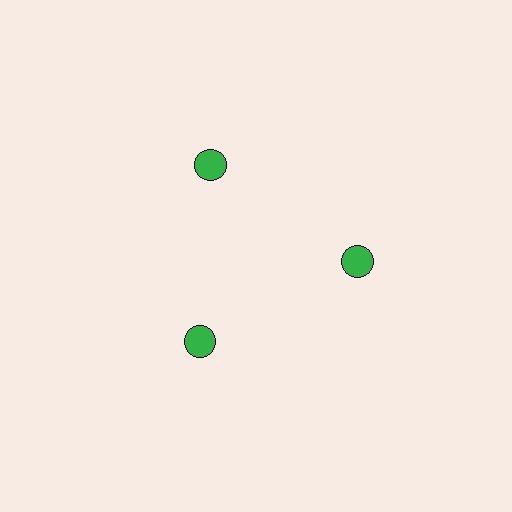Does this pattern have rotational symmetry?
Yes, this pattern has 3-fold rotational symmetry. It looks the same after rotating 120 degrees around the center.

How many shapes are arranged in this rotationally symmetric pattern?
There are 3 shapes, arranged in 3 groups of 1.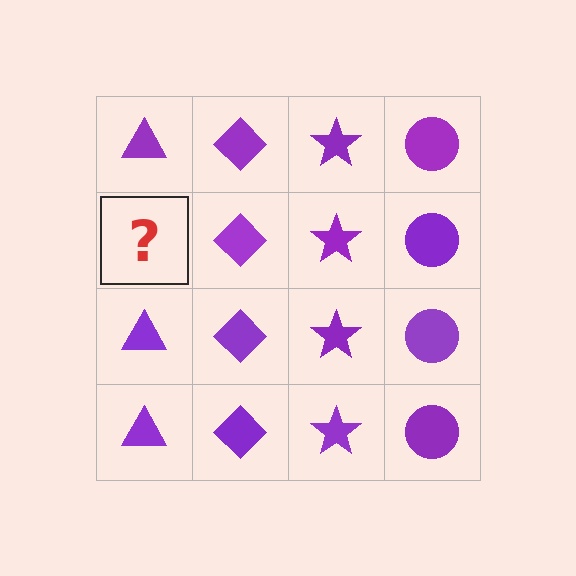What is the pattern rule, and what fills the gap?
The rule is that each column has a consistent shape. The gap should be filled with a purple triangle.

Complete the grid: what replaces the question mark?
The question mark should be replaced with a purple triangle.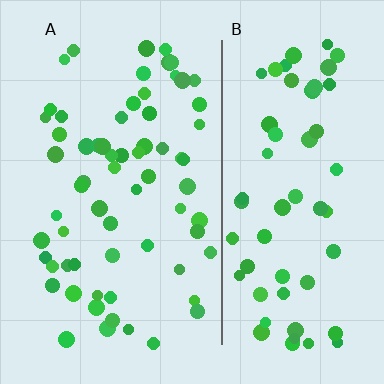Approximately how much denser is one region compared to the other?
Approximately 1.1× — region A over region B.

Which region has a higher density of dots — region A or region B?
A (the left).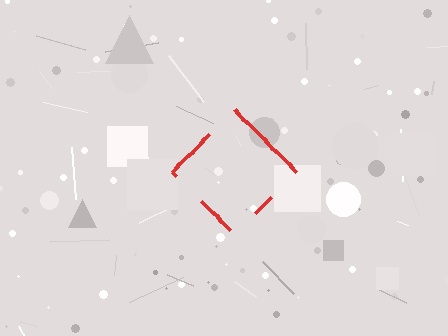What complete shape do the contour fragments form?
The contour fragments form a diamond.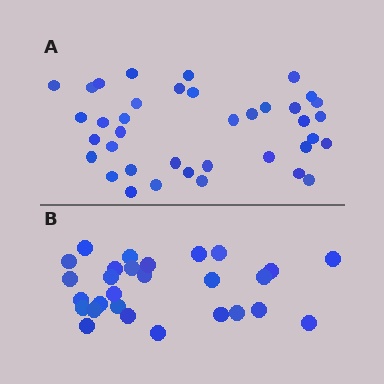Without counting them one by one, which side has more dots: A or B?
Region A (the top region) has more dots.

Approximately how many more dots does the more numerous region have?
Region A has roughly 10 or so more dots than region B.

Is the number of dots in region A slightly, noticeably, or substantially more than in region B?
Region A has noticeably more, but not dramatically so. The ratio is roughly 1.4 to 1.